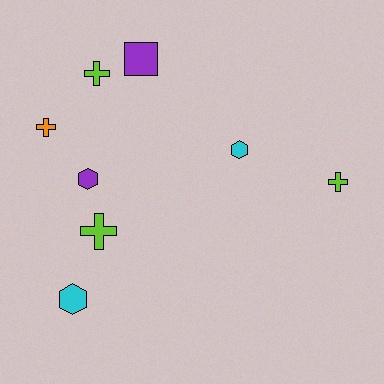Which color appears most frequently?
Lime, with 3 objects.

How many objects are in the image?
There are 8 objects.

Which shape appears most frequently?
Cross, with 4 objects.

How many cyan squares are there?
There are no cyan squares.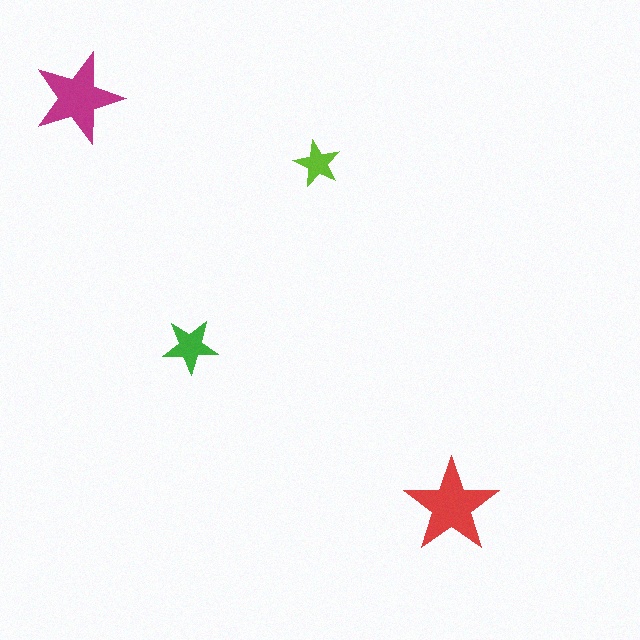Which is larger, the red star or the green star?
The red one.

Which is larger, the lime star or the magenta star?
The magenta one.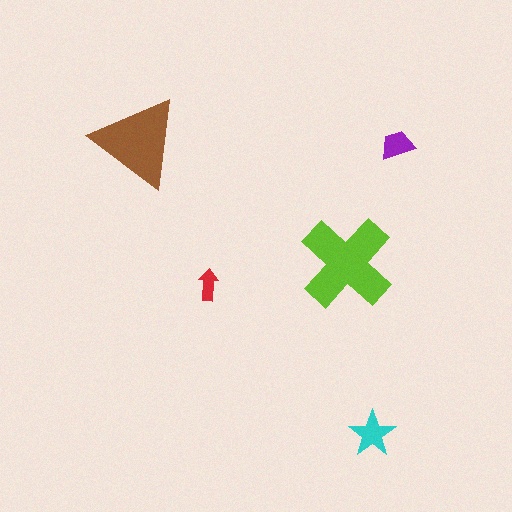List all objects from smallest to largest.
The red arrow, the purple trapezoid, the cyan star, the brown triangle, the lime cross.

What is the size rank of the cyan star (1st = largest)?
3rd.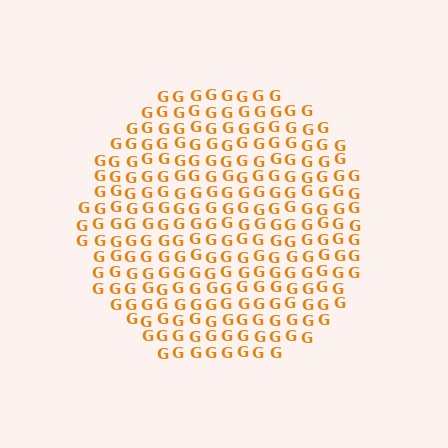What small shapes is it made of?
It is made of small letter G's.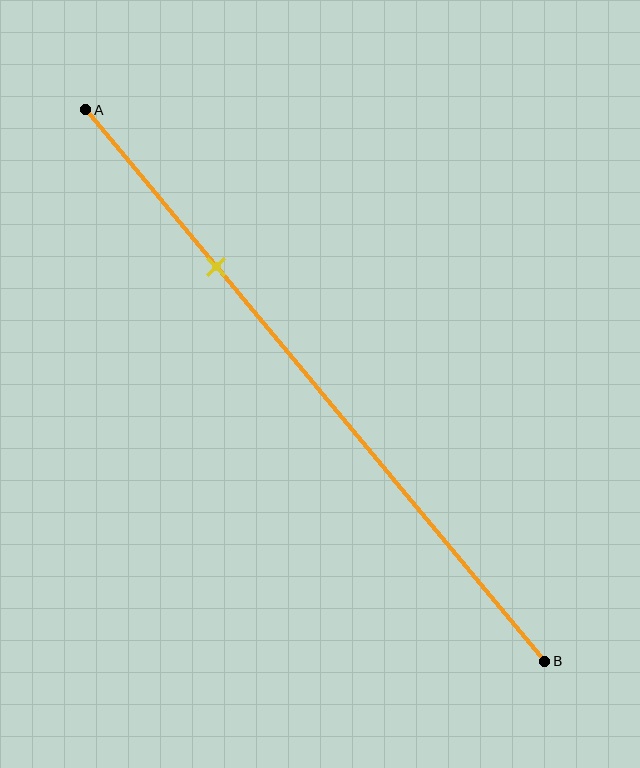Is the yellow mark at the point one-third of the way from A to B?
No, the mark is at about 30% from A, not at the 33% one-third point.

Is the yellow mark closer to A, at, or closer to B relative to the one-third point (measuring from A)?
The yellow mark is closer to point A than the one-third point of segment AB.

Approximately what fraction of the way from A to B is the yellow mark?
The yellow mark is approximately 30% of the way from A to B.